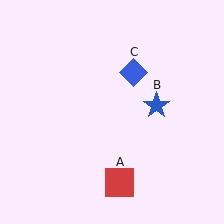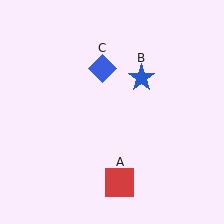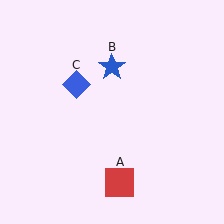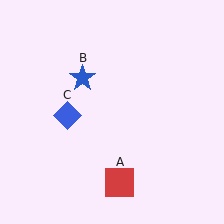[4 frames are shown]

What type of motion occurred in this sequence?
The blue star (object B), blue diamond (object C) rotated counterclockwise around the center of the scene.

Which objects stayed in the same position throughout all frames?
Red square (object A) remained stationary.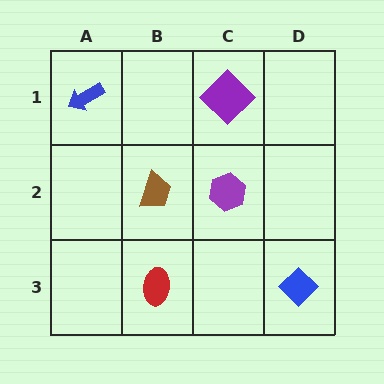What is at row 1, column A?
A blue arrow.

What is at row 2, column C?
A purple hexagon.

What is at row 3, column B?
A red ellipse.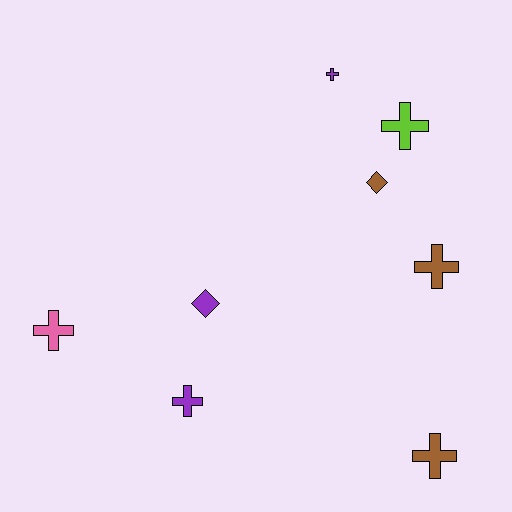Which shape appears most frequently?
Cross, with 6 objects.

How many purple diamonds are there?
There is 1 purple diamond.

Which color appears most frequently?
Brown, with 3 objects.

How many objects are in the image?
There are 8 objects.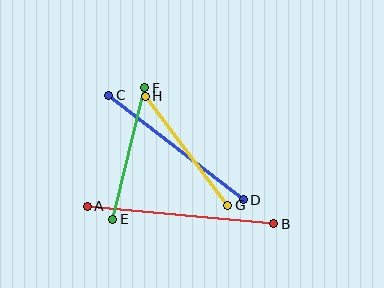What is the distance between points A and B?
The distance is approximately 187 pixels.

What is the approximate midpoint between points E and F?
The midpoint is at approximately (129, 153) pixels.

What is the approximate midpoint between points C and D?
The midpoint is at approximately (176, 147) pixels.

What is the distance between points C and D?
The distance is approximately 171 pixels.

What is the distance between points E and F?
The distance is approximately 135 pixels.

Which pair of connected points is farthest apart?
Points A and B are farthest apart.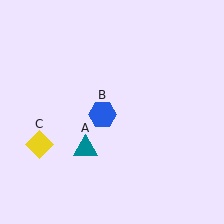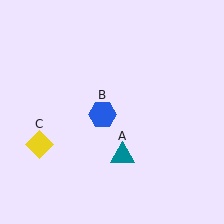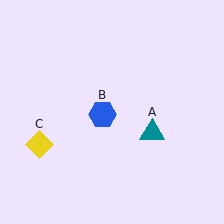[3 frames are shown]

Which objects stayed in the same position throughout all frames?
Blue hexagon (object B) and yellow diamond (object C) remained stationary.